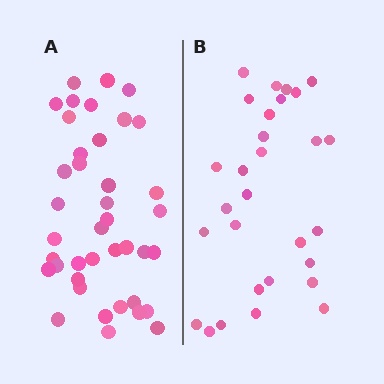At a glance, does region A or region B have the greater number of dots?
Region A (the left region) has more dots.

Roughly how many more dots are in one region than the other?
Region A has roughly 12 or so more dots than region B.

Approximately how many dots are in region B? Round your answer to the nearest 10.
About 30 dots. (The exact count is 29, which rounds to 30.)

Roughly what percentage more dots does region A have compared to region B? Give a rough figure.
About 40% more.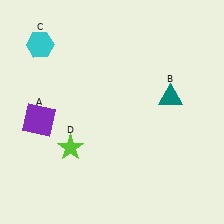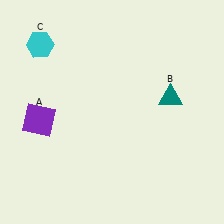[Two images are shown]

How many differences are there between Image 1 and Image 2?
There is 1 difference between the two images.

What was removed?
The lime star (D) was removed in Image 2.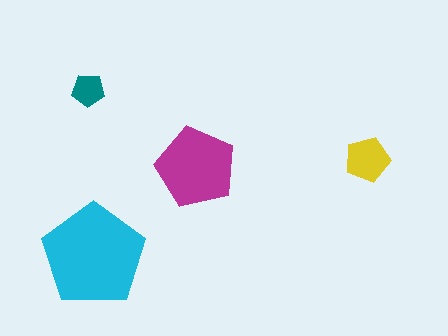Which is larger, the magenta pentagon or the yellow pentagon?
The magenta one.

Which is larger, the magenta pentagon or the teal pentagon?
The magenta one.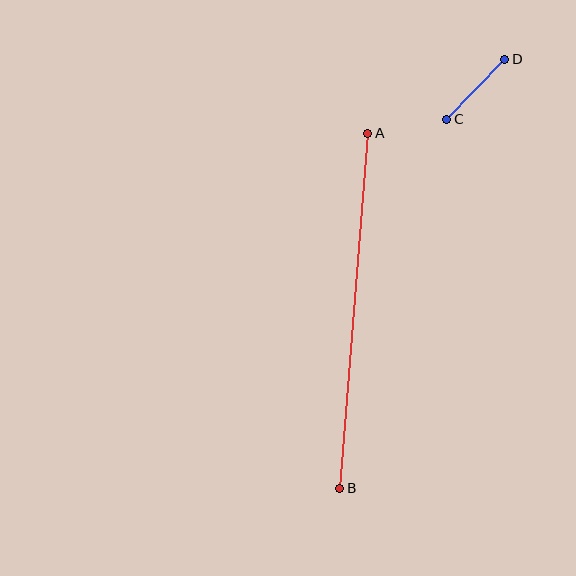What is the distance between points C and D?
The distance is approximately 83 pixels.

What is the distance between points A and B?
The distance is approximately 356 pixels.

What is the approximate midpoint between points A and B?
The midpoint is at approximately (354, 311) pixels.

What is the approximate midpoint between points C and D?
The midpoint is at approximately (476, 89) pixels.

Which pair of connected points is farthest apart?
Points A and B are farthest apart.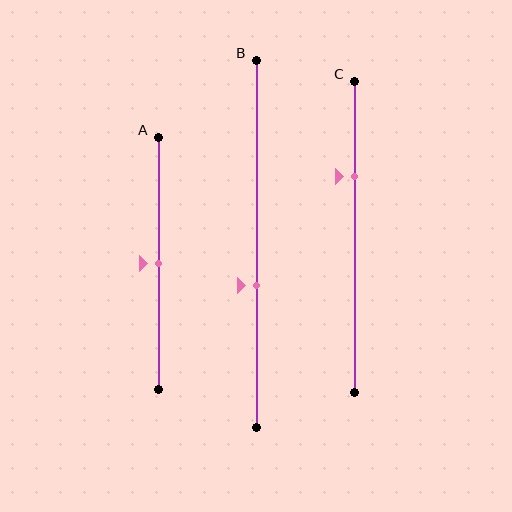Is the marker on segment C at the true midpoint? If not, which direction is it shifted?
No, the marker on segment C is shifted upward by about 19% of the segment length.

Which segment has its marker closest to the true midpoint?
Segment A has its marker closest to the true midpoint.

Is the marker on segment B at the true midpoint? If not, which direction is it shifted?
No, the marker on segment B is shifted downward by about 12% of the segment length.